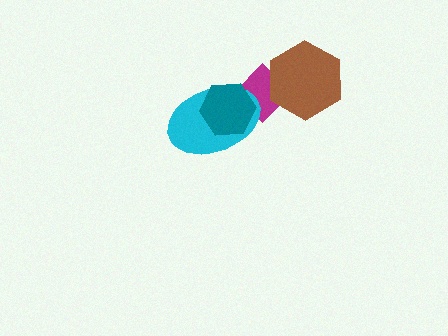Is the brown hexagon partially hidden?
No, no other shape covers it.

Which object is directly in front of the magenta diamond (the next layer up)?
The brown hexagon is directly in front of the magenta diamond.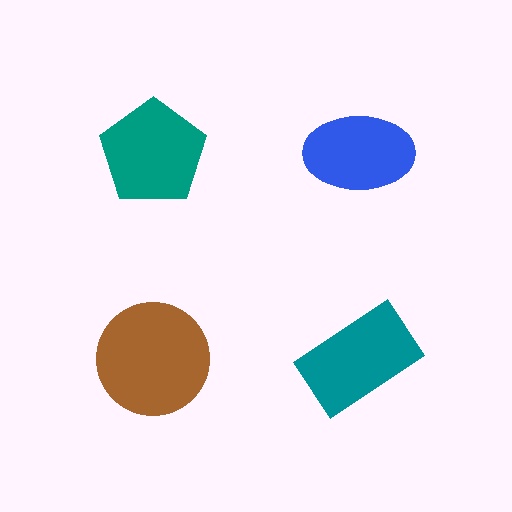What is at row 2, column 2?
A teal rectangle.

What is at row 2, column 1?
A brown circle.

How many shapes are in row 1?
2 shapes.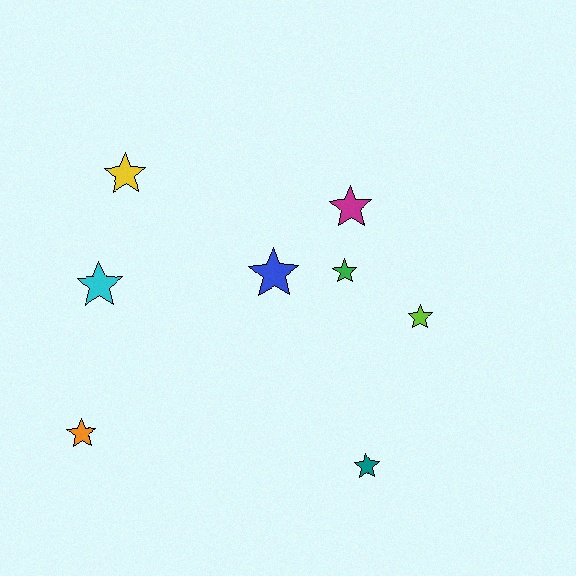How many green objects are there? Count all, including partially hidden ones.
There is 1 green object.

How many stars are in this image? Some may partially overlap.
There are 8 stars.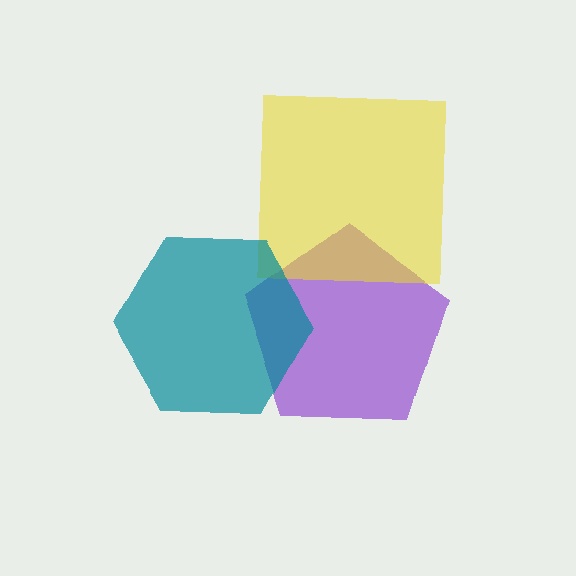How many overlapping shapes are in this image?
There are 3 overlapping shapes in the image.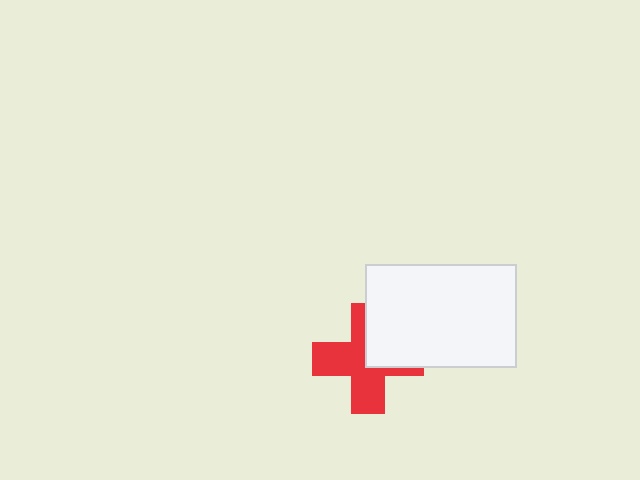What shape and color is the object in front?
The object in front is a white rectangle.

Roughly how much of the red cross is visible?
About half of it is visible (roughly 65%).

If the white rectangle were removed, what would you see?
You would see the complete red cross.